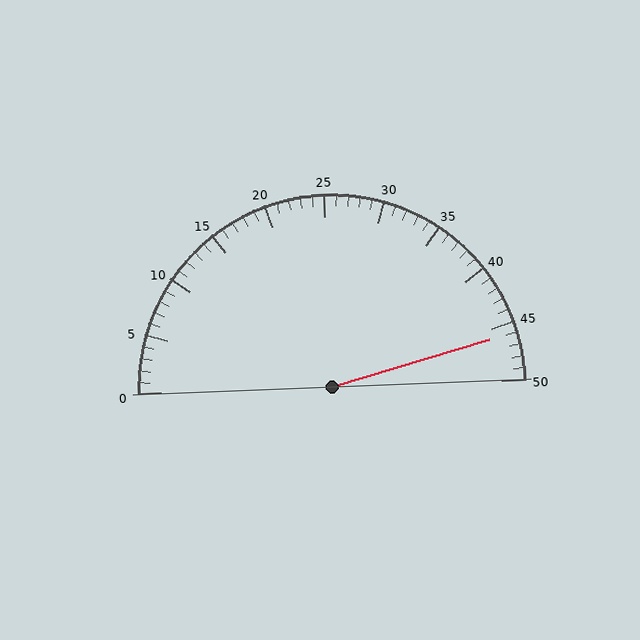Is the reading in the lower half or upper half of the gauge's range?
The reading is in the upper half of the range (0 to 50).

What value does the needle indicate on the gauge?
The needle indicates approximately 46.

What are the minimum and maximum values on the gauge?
The gauge ranges from 0 to 50.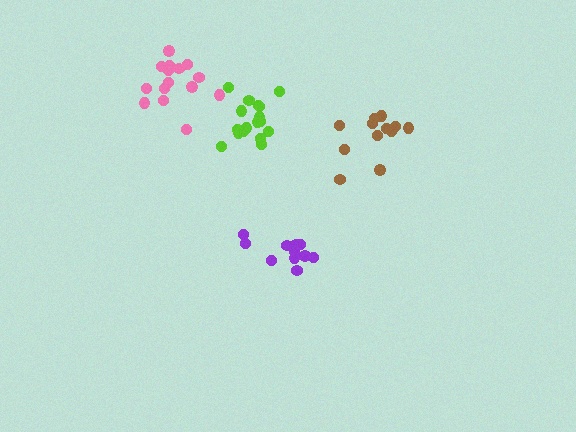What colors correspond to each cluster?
The clusters are colored: lime, pink, purple, brown.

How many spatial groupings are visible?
There are 4 spatial groupings.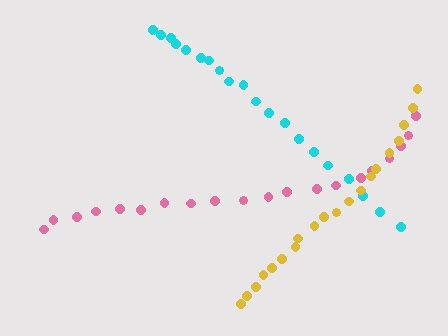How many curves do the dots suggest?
There are 3 distinct paths.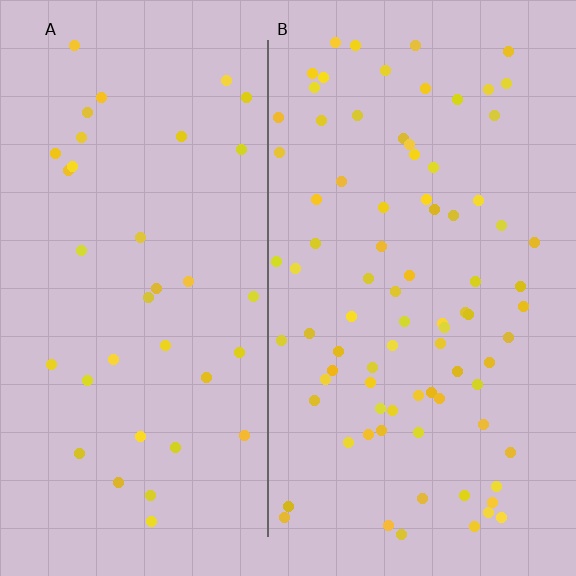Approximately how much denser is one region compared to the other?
Approximately 2.3× — region B over region A.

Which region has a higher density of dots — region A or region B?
B (the right).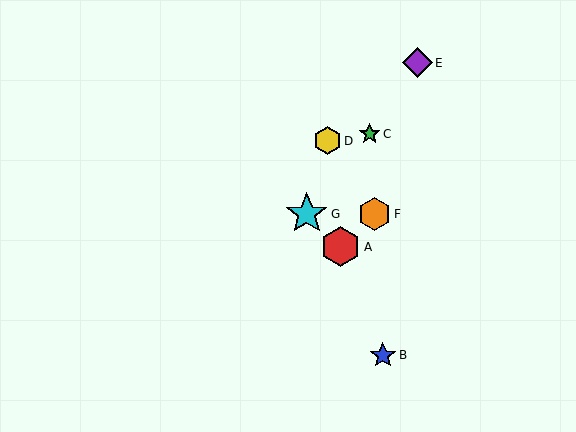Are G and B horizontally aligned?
No, G is at y≈214 and B is at y≈355.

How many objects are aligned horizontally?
2 objects (F, G) are aligned horizontally.